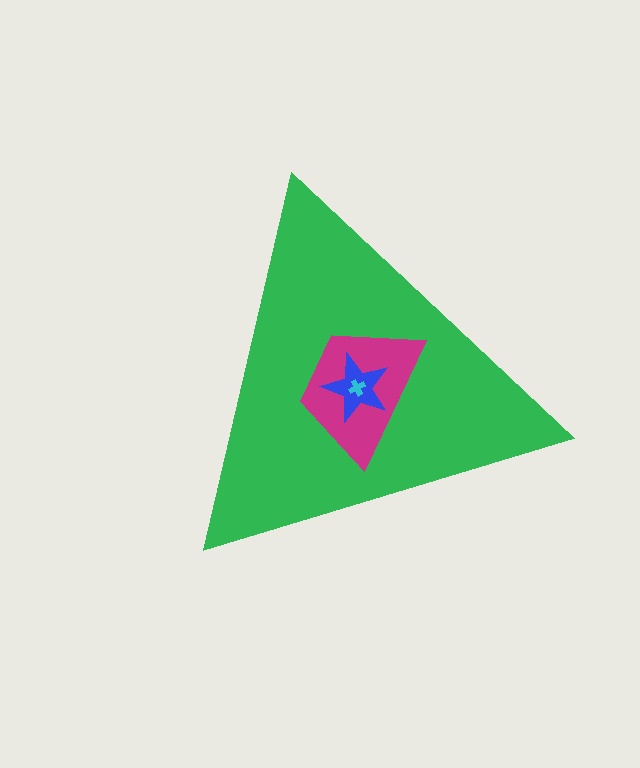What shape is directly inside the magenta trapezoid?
The blue star.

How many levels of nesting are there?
4.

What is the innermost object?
The cyan cross.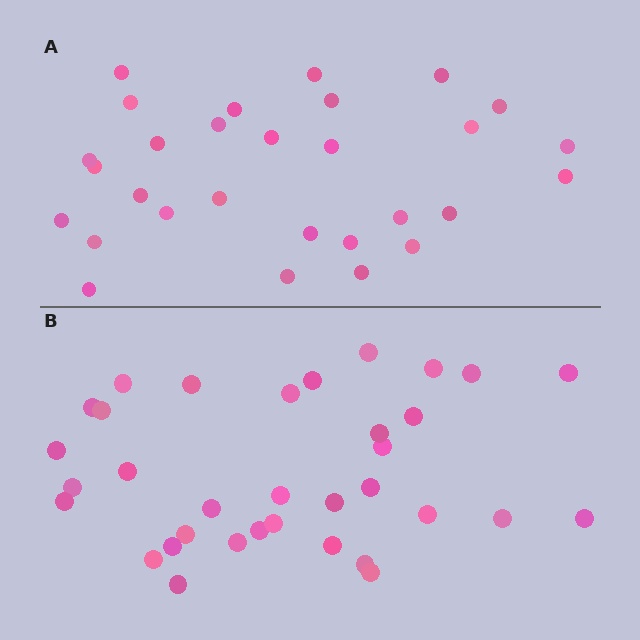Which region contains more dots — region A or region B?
Region B (the bottom region) has more dots.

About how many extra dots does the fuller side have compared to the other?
Region B has about 5 more dots than region A.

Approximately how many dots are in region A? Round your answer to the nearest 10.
About 30 dots. (The exact count is 29, which rounds to 30.)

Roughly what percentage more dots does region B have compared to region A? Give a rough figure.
About 15% more.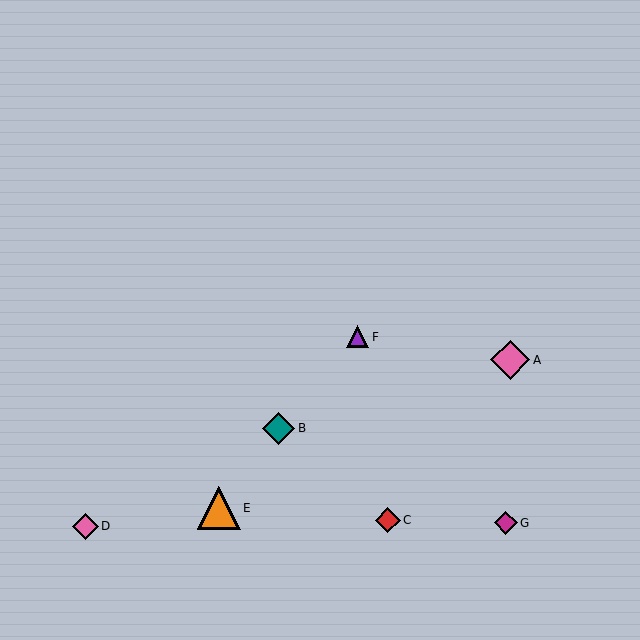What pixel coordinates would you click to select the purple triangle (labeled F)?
Click at (357, 337) to select the purple triangle F.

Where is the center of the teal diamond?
The center of the teal diamond is at (279, 428).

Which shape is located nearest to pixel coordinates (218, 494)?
The orange triangle (labeled E) at (219, 508) is nearest to that location.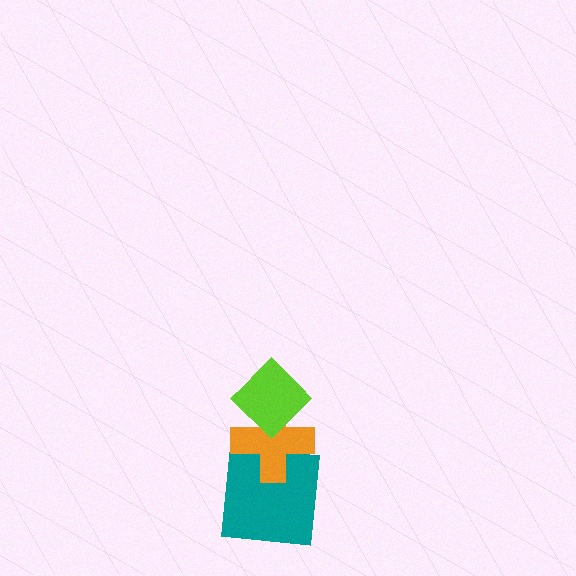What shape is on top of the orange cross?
The lime diamond is on top of the orange cross.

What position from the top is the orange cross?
The orange cross is 2nd from the top.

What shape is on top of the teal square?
The orange cross is on top of the teal square.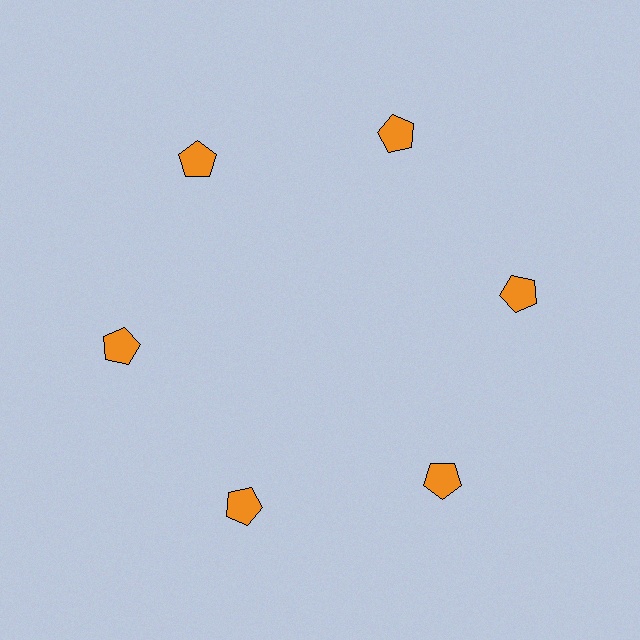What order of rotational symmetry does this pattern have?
This pattern has 6-fold rotational symmetry.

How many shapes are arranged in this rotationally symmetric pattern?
There are 6 shapes, arranged in 6 groups of 1.